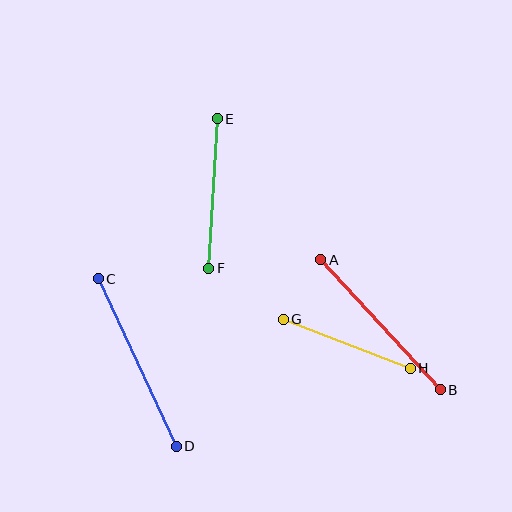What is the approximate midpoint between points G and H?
The midpoint is at approximately (347, 344) pixels.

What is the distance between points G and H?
The distance is approximately 136 pixels.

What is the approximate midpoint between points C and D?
The midpoint is at approximately (137, 362) pixels.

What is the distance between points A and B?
The distance is approximately 177 pixels.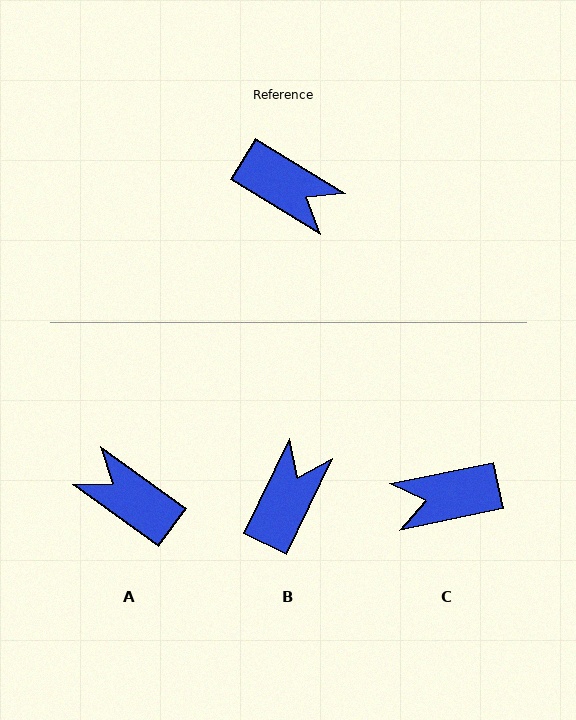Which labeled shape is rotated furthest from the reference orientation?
A, about 175 degrees away.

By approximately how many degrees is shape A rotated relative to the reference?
Approximately 175 degrees counter-clockwise.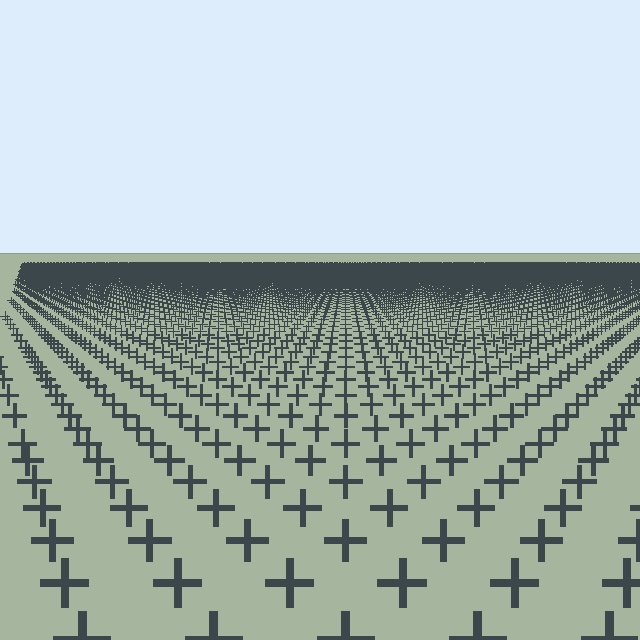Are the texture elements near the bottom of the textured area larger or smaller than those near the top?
Larger. Near the bottom, elements are closer to the viewer and appear at a bigger on-screen size.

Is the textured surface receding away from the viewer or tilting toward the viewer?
The surface is receding away from the viewer. Texture elements get smaller and denser toward the top.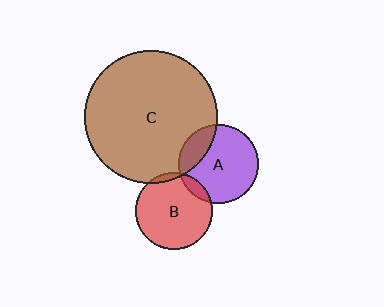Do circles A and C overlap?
Yes.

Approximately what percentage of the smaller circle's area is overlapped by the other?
Approximately 20%.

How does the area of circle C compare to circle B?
Approximately 3.0 times.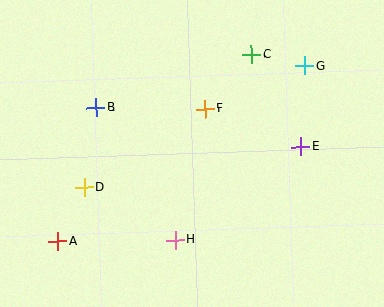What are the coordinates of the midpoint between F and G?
The midpoint between F and G is at (255, 87).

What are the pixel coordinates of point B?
Point B is at (96, 107).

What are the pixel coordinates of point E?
Point E is at (301, 147).